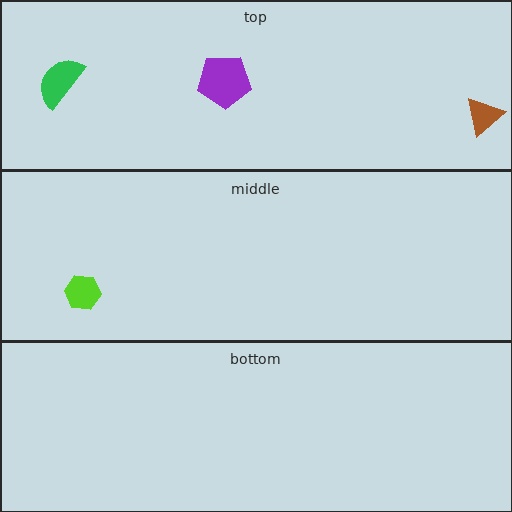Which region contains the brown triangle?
The top region.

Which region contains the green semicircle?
The top region.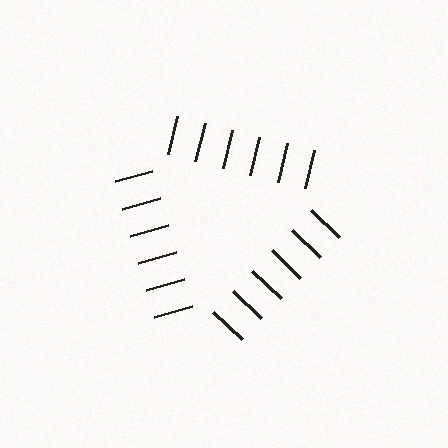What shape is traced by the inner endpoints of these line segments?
An illusory triangle — the line segments terminate on its edges but no continuous stroke is drawn.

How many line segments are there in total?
18 — 6 along each of the 3 edges.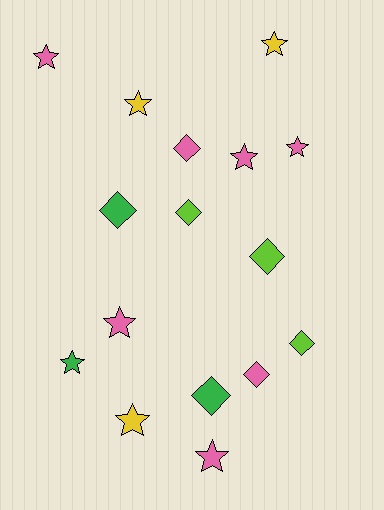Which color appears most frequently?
Pink, with 7 objects.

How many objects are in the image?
There are 16 objects.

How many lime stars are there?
There are no lime stars.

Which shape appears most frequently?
Star, with 9 objects.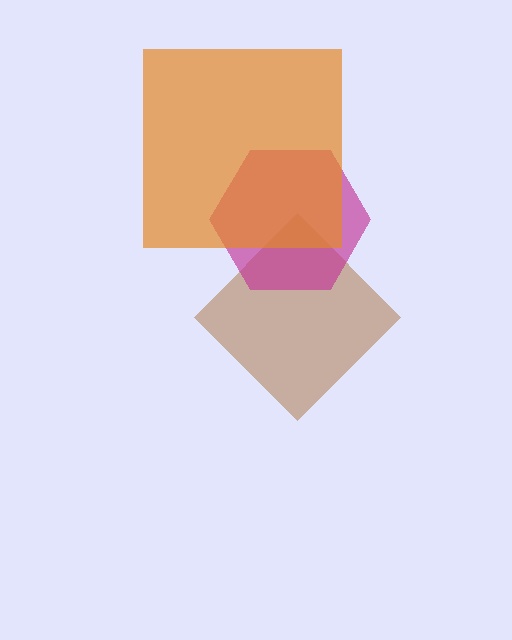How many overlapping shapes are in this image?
There are 3 overlapping shapes in the image.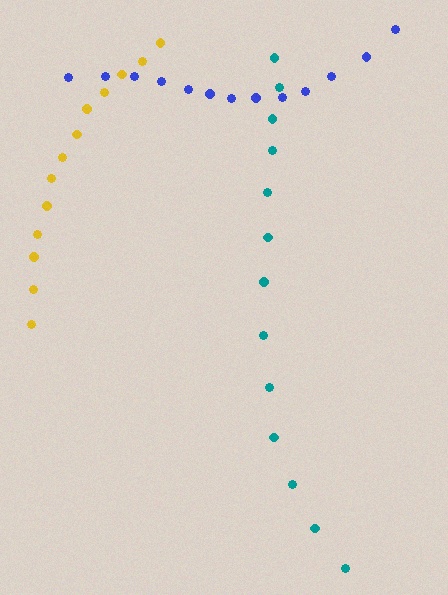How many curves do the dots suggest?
There are 3 distinct paths.